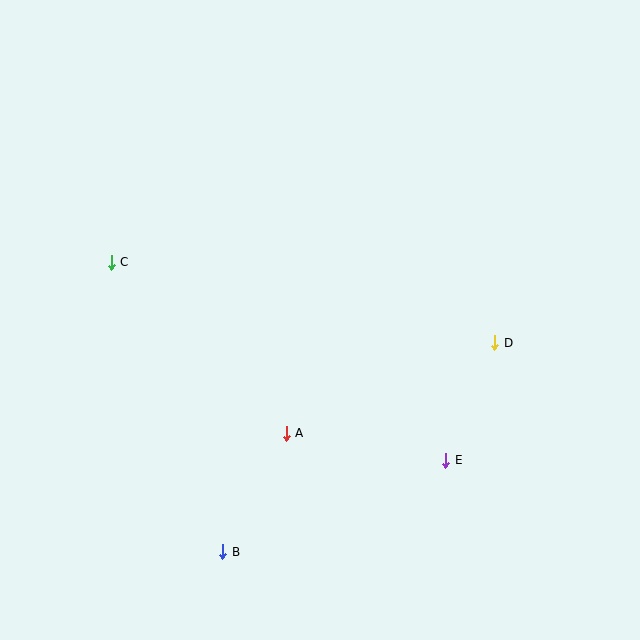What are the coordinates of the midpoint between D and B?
The midpoint between D and B is at (359, 447).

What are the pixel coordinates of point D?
Point D is at (495, 343).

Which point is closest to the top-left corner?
Point C is closest to the top-left corner.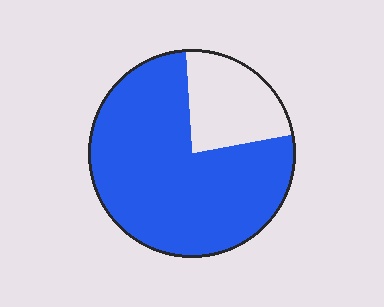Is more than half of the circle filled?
Yes.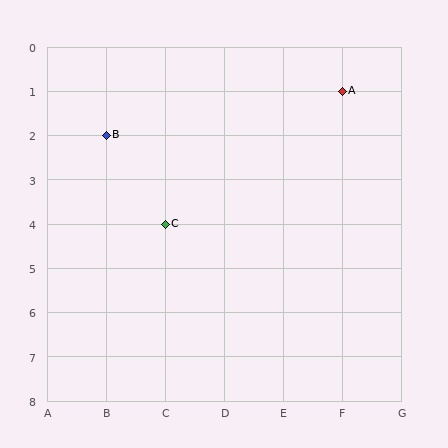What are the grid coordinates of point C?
Point C is at grid coordinates (C, 4).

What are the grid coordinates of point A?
Point A is at grid coordinates (F, 1).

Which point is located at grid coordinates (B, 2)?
Point B is at (B, 2).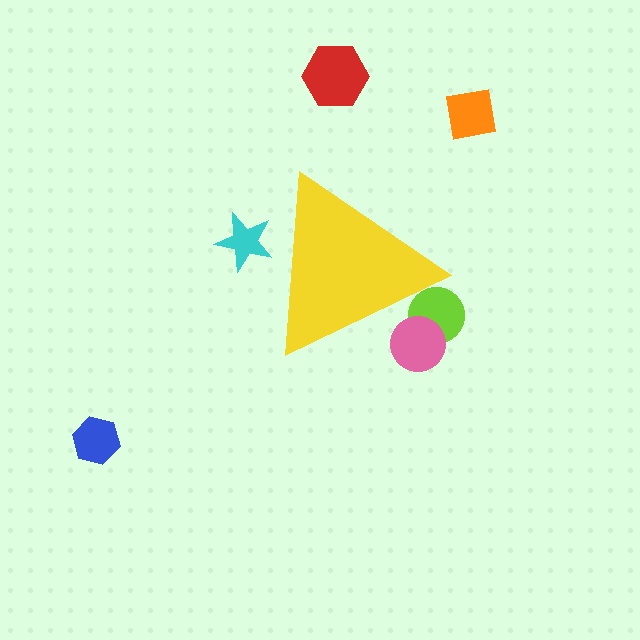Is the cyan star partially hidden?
Yes, the cyan star is partially hidden behind the yellow triangle.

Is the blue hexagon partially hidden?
No, the blue hexagon is fully visible.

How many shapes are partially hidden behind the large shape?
3 shapes are partially hidden.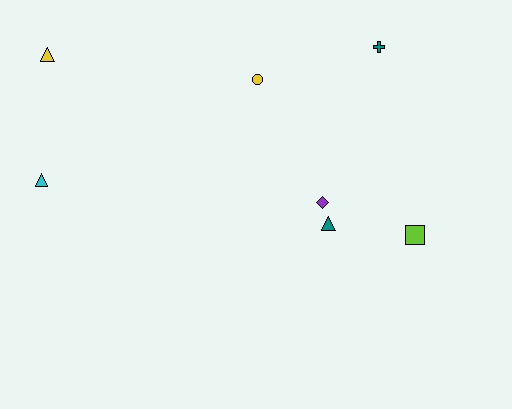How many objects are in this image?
There are 7 objects.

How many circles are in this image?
There is 1 circle.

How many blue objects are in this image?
There are no blue objects.